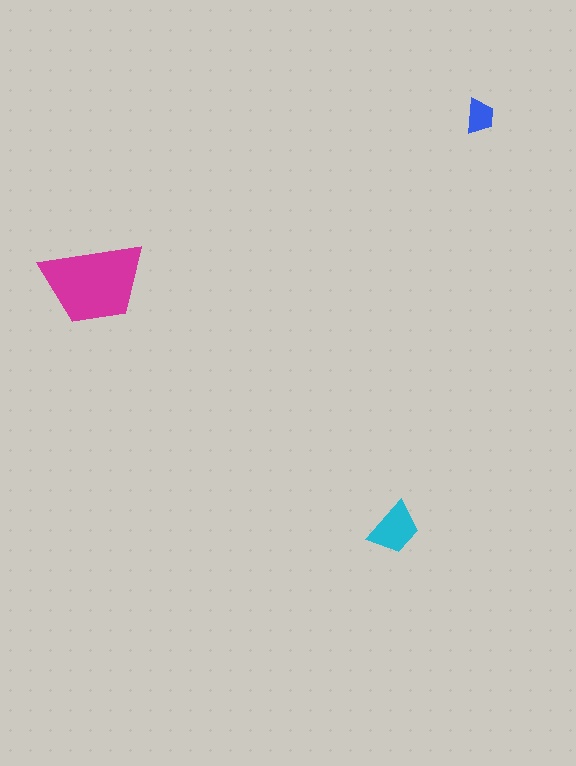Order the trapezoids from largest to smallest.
the magenta one, the cyan one, the blue one.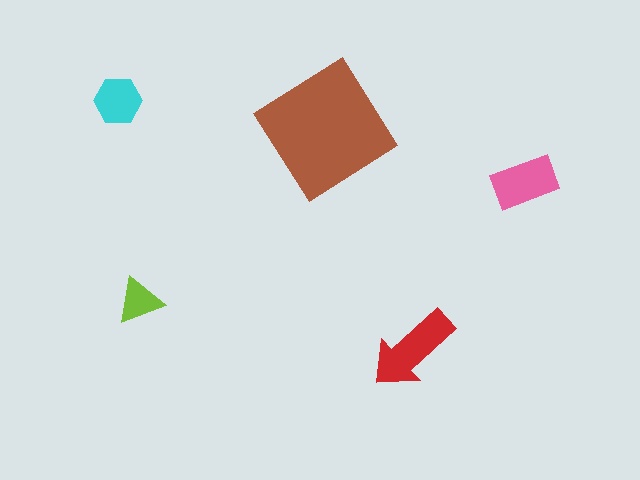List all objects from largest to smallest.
The brown diamond, the red arrow, the pink rectangle, the cyan hexagon, the lime triangle.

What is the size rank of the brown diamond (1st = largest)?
1st.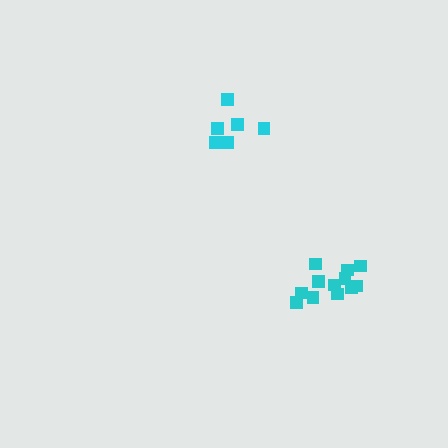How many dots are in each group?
Group 1: 7 dots, Group 2: 12 dots (19 total).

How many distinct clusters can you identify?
There are 2 distinct clusters.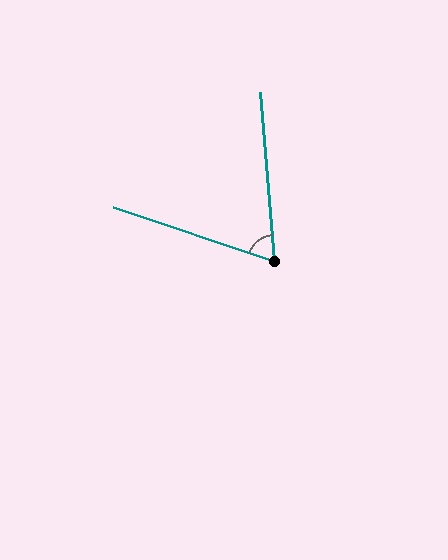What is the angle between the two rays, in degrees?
Approximately 66 degrees.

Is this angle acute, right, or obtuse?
It is acute.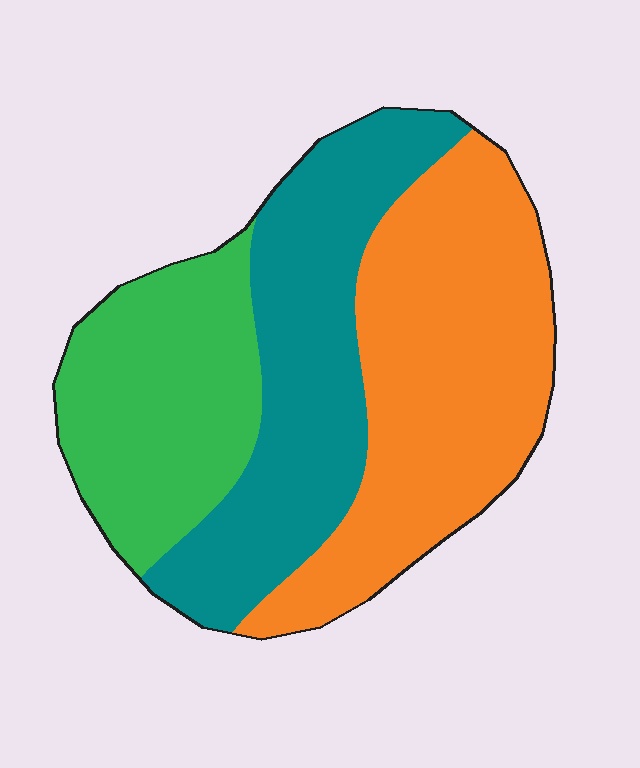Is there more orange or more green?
Orange.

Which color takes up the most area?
Orange, at roughly 40%.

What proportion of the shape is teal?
Teal covers about 35% of the shape.